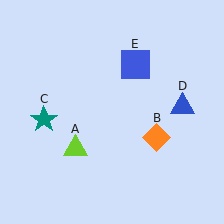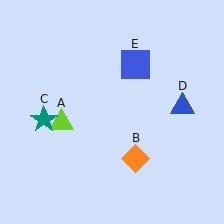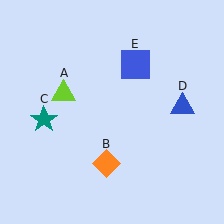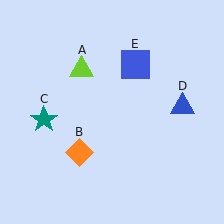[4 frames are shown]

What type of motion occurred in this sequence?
The lime triangle (object A), orange diamond (object B) rotated clockwise around the center of the scene.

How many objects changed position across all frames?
2 objects changed position: lime triangle (object A), orange diamond (object B).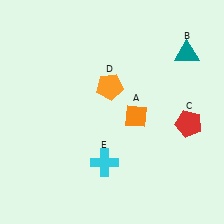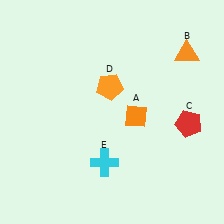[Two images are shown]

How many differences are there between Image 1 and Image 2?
There is 1 difference between the two images.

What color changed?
The triangle (B) changed from teal in Image 1 to orange in Image 2.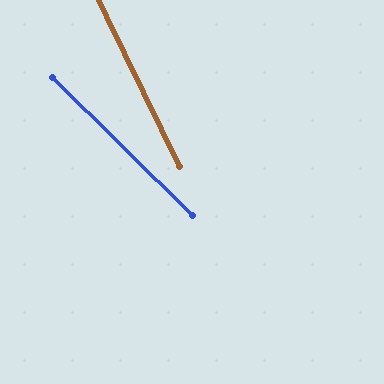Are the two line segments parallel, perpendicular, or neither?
Neither parallel nor perpendicular — they differ by about 20°.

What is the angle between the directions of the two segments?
Approximately 20 degrees.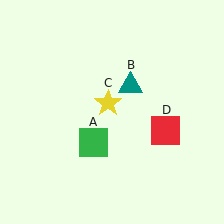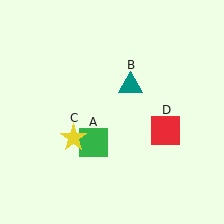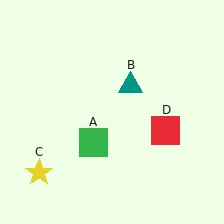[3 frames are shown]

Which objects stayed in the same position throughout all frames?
Green square (object A) and teal triangle (object B) and red square (object D) remained stationary.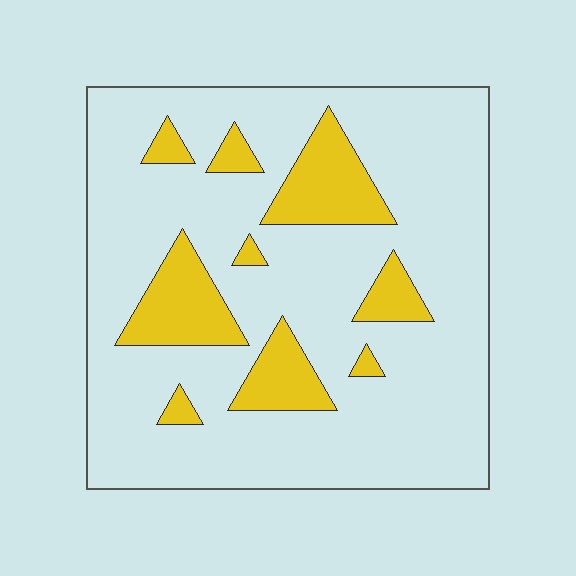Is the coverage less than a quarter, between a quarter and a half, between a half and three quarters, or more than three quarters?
Less than a quarter.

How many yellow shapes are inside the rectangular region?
9.